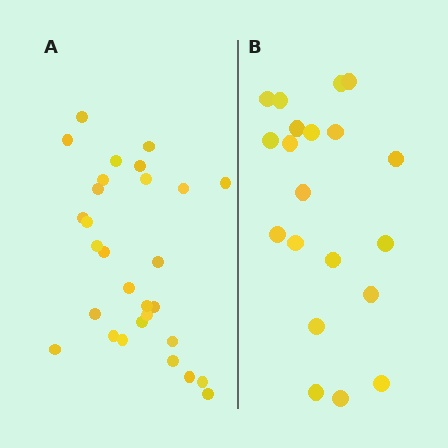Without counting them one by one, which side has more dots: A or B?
Region A (the left region) has more dots.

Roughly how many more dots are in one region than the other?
Region A has roughly 8 or so more dots than region B.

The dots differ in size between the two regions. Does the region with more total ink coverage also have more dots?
No. Region B has more total ink coverage because its dots are larger, but region A actually contains more individual dots. Total area can be misleading — the number of items is what matters here.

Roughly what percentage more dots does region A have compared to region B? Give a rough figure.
About 45% more.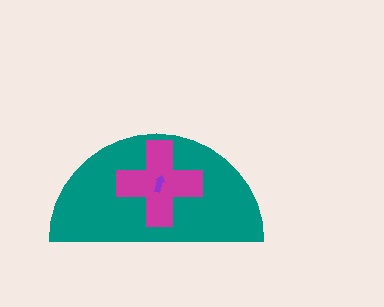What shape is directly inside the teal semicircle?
The magenta cross.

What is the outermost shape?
The teal semicircle.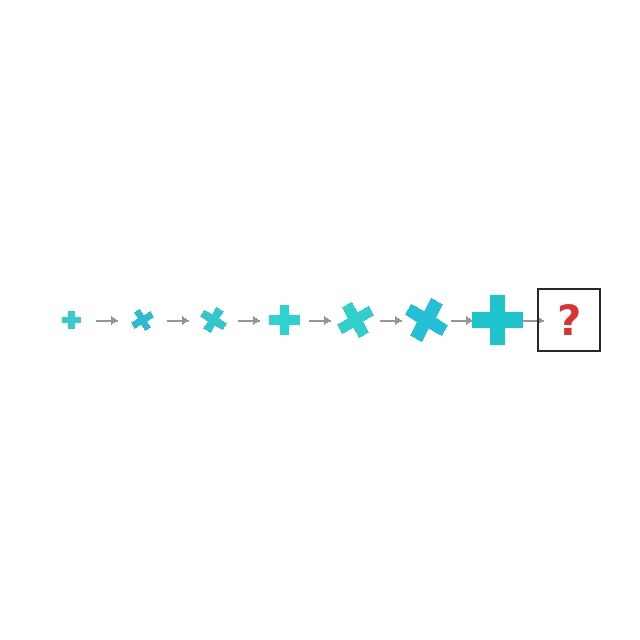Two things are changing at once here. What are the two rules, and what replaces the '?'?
The two rules are that the cross grows larger each step and it rotates 60 degrees each step. The '?' should be a cross, larger than the previous one and rotated 420 degrees from the start.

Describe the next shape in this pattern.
It should be a cross, larger than the previous one and rotated 420 degrees from the start.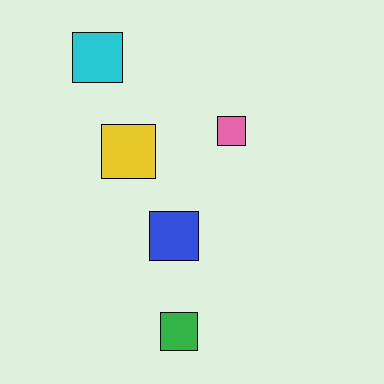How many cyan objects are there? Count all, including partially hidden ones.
There is 1 cyan object.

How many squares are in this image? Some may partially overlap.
There are 5 squares.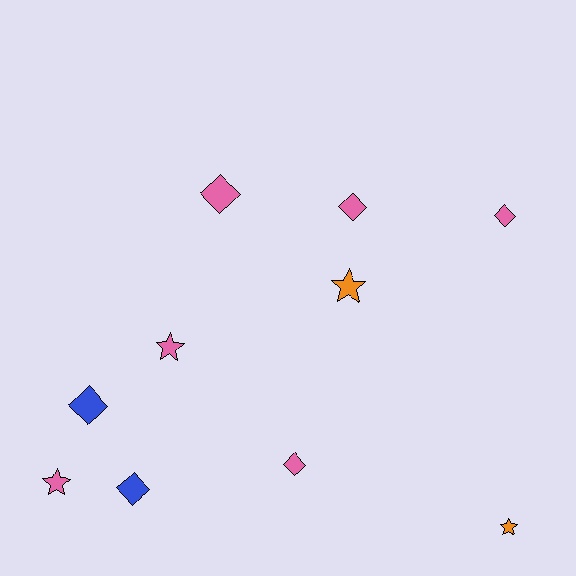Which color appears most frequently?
Pink, with 6 objects.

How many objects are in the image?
There are 10 objects.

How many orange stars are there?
There are 2 orange stars.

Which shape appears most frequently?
Diamond, with 6 objects.